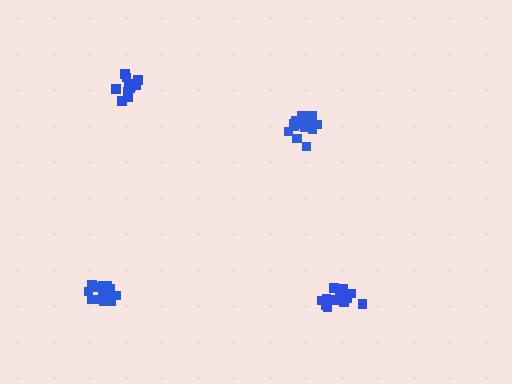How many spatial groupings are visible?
There are 4 spatial groupings.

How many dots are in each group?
Group 1: 16 dots, Group 2: 12 dots, Group 3: 13 dots, Group 4: 16 dots (57 total).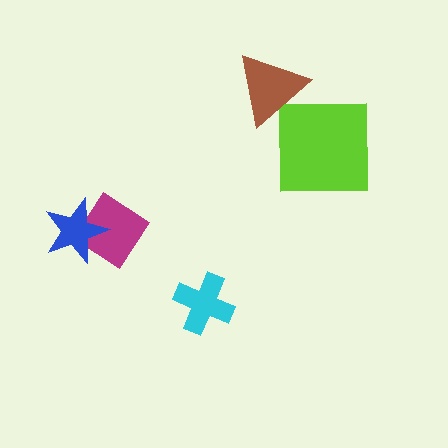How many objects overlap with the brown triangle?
0 objects overlap with the brown triangle.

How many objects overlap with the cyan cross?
0 objects overlap with the cyan cross.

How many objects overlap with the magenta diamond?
1 object overlaps with the magenta diamond.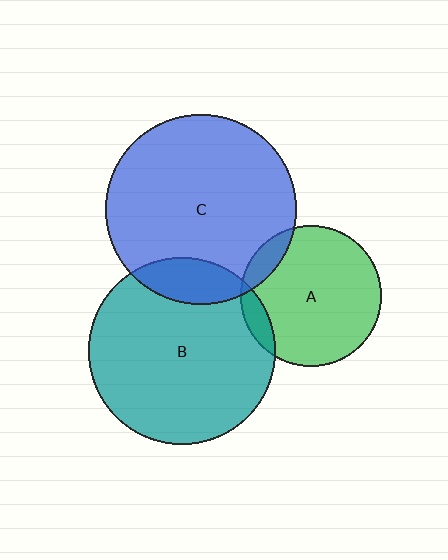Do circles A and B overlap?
Yes.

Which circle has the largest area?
Circle C (blue).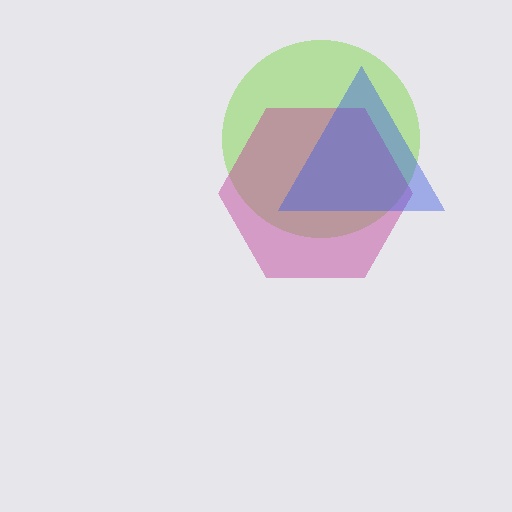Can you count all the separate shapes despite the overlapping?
Yes, there are 3 separate shapes.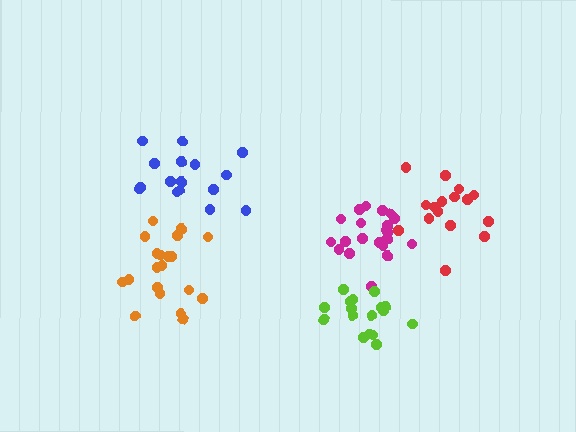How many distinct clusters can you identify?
There are 5 distinct clusters.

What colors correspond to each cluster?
The clusters are colored: magenta, red, lime, orange, blue.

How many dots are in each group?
Group 1: 21 dots, Group 2: 16 dots, Group 3: 17 dots, Group 4: 20 dots, Group 5: 16 dots (90 total).